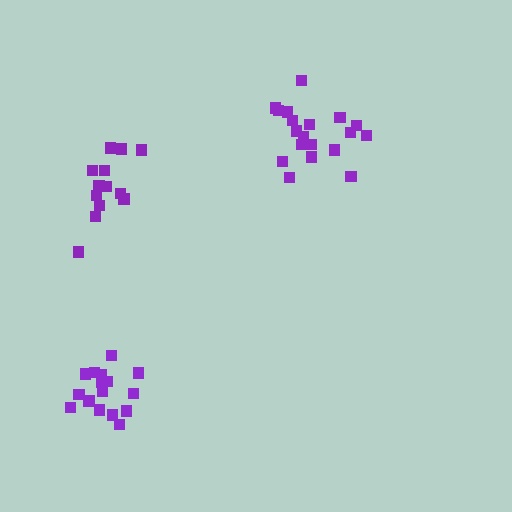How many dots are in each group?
Group 1: 19 dots, Group 2: 17 dots, Group 3: 13 dots (49 total).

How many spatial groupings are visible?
There are 3 spatial groupings.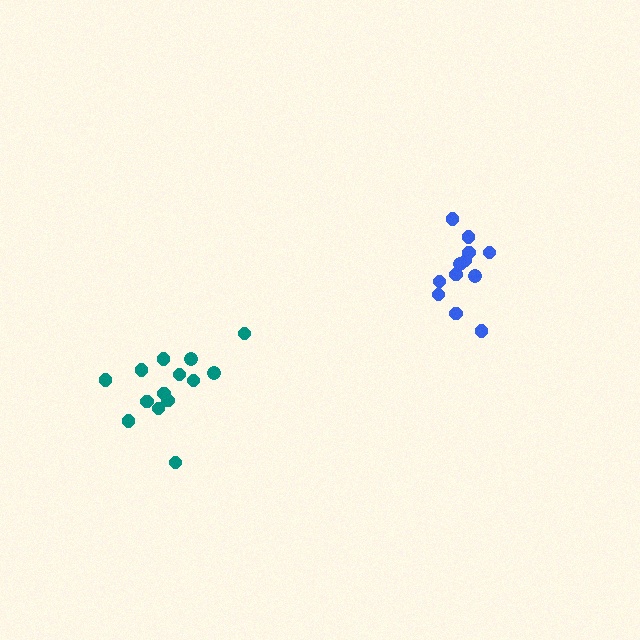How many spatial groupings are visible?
There are 2 spatial groupings.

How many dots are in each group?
Group 1: 12 dots, Group 2: 14 dots (26 total).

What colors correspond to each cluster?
The clusters are colored: blue, teal.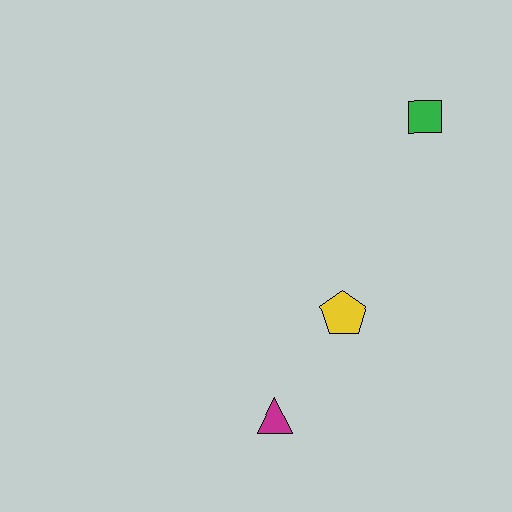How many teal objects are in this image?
There are no teal objects.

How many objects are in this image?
There are 3 objects.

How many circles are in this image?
There are no circles.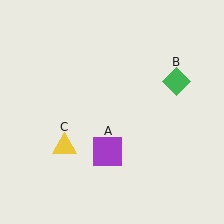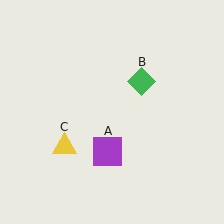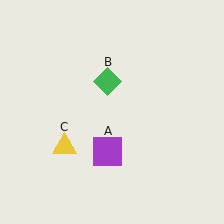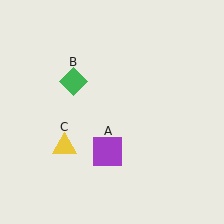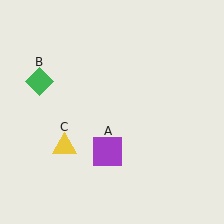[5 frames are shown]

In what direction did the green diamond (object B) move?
The green diamond (object B) moved left.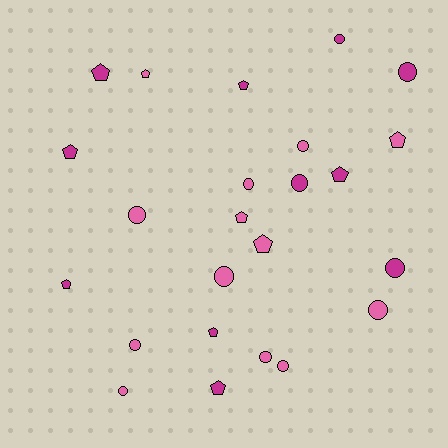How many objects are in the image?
There are 24 objects.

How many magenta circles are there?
There are 4 magenta circles.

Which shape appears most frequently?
Circle, with 13 objects.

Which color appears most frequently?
Pink, with 13 objects.